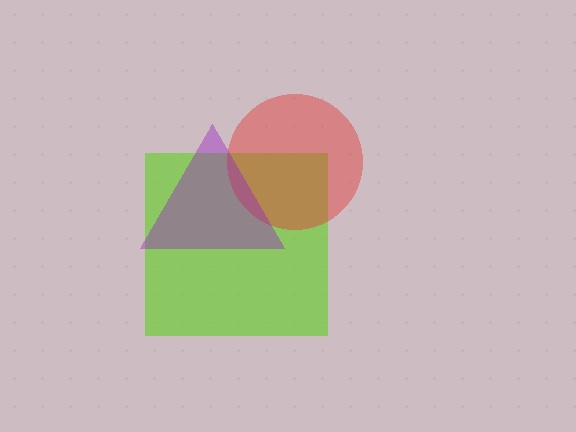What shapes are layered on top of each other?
The layered shapes are: a lime square, a red circle, a purple triangle.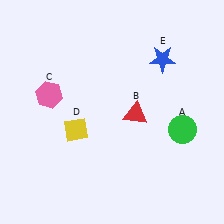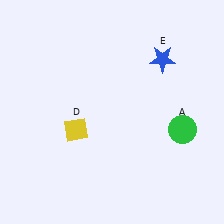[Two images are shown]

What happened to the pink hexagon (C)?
The pink hexagon (C) was removed in Image 2. It was in the top-left area of Image 1.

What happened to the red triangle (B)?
The red triangle (B) was removed in Image 2. It was in the bottom-right area of Image 1.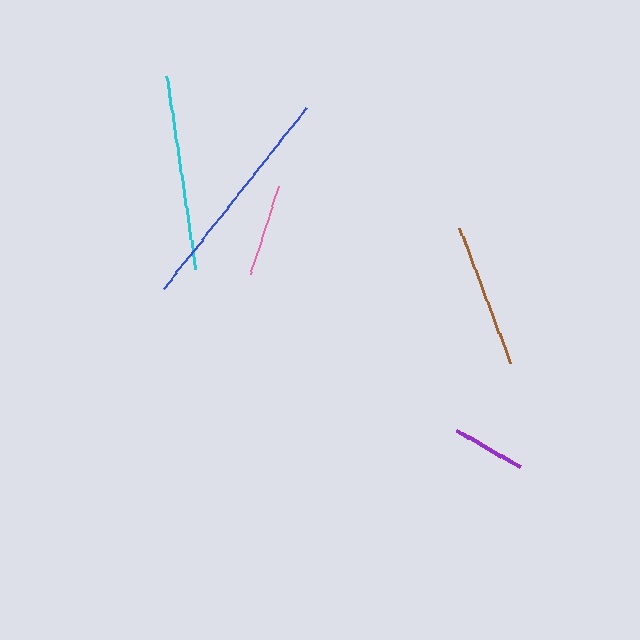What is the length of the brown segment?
The brown segment is approximately 145 pixels long.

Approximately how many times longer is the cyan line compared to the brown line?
The cyan line is approximately 1.3 times the length of the brown line.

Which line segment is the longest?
The blue line is the longest at approximately 229 pixels.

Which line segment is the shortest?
The purple line is the shortest at approximately 73 pixels.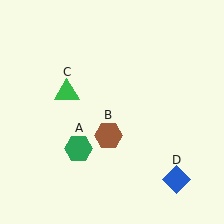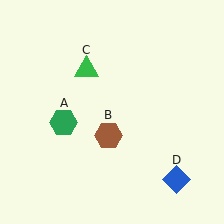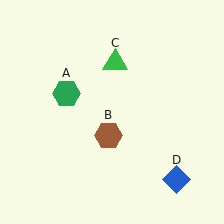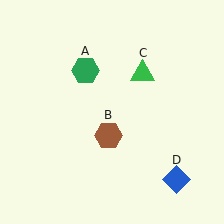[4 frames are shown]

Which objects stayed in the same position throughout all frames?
Brown hexagon (object B) and blue diamond (object D) remained stationary.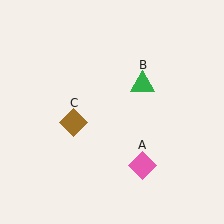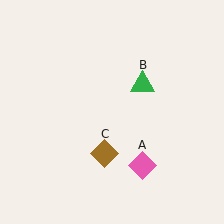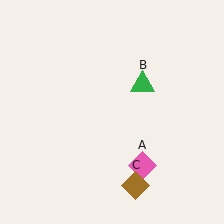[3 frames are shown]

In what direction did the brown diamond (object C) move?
The brown diamond (object C) moved down and to the right.